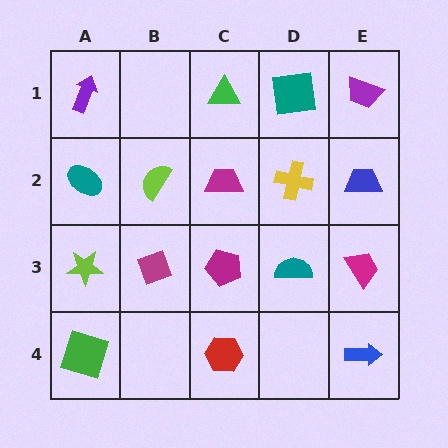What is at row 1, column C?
A green triangle.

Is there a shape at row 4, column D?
No, that cell is empty.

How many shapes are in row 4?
3 shapes.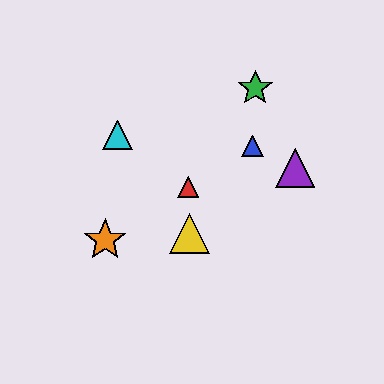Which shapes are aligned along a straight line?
The red triangle, the blue triangle, the orange star are aligned along a straight line.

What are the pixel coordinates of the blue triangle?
The blue triangle is at (252, 146).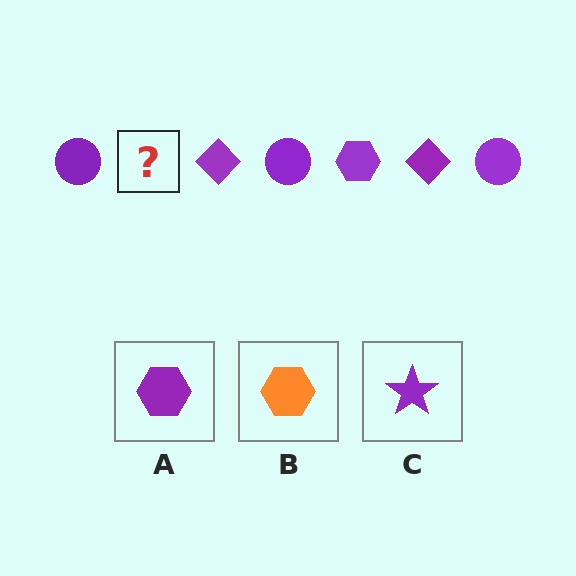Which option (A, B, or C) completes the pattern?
A.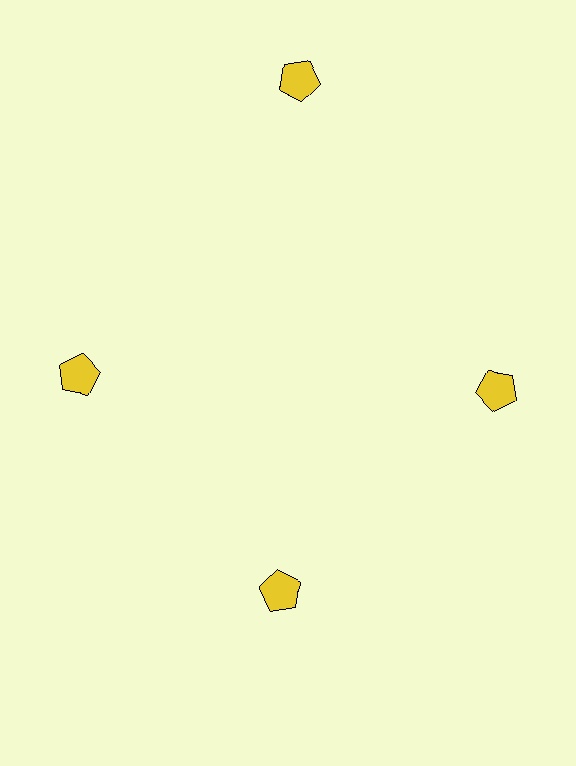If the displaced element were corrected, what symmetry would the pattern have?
It would have 4-fold rotational symmetry — the pattern would map onto itself every 90 degrees.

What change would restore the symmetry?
The symmetry would be restored by moving it inward, back onto the ring so that all 4 pentagons sit at equal angles and equal distance from the center.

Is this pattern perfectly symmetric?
No. The 4 yellow pentagons are arranged in a ring, but one element near the 12 o'clock position is pushed outward from the center, breaking the 4-fold rotational symmetry.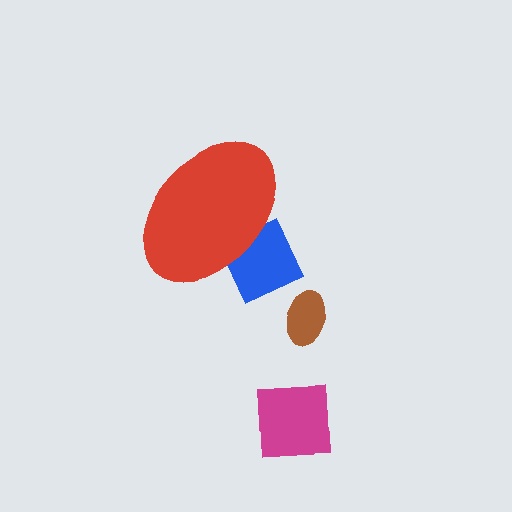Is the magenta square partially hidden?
No, the magenta square is fully visible.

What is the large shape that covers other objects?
A red ellipse.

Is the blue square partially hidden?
Yes, the blue square is partially hidden behind the red ellipse.